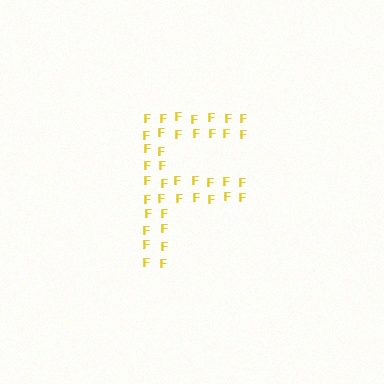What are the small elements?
The small elements are letter F's.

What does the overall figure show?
The overall figure shows the letter F.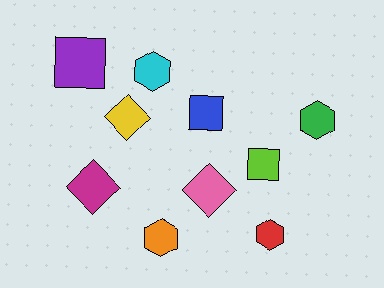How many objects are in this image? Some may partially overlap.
There are 10 objects.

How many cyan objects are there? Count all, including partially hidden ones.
There is 1 cyan object.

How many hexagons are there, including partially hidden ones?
There are 4 hexagons.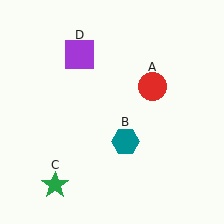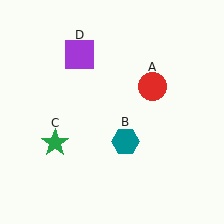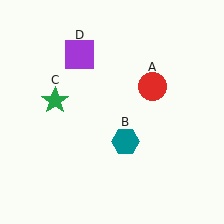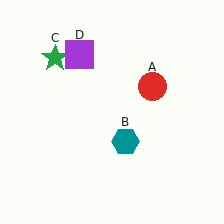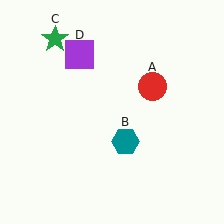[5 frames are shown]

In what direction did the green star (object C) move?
The green star (object C) moved up.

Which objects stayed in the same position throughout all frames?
Red circle (object A) and teal hexagon (object B) and purple square (object D) remained stationary.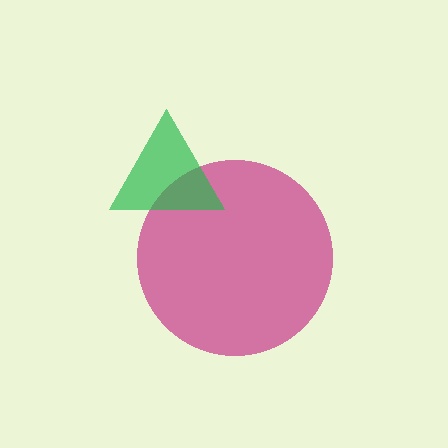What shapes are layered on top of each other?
The layered shapes are: a magenta circle, a green triangle.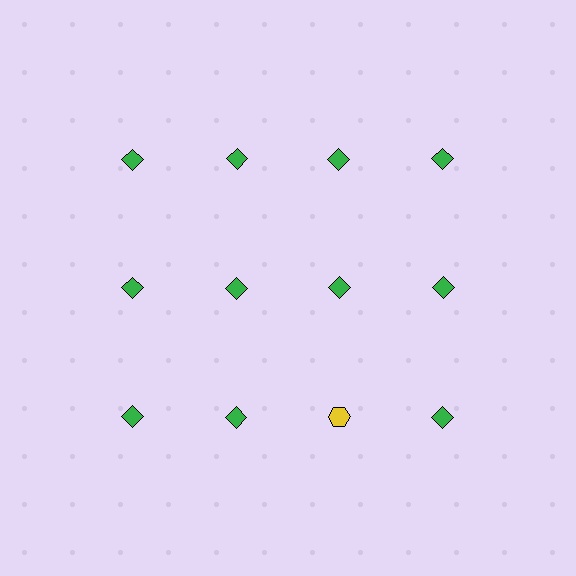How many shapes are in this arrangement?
There are 12 shapes arranged in a grid pattern.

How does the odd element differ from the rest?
It differs in both color (yellow instead of green) and shape (hexagon instead of diamond).